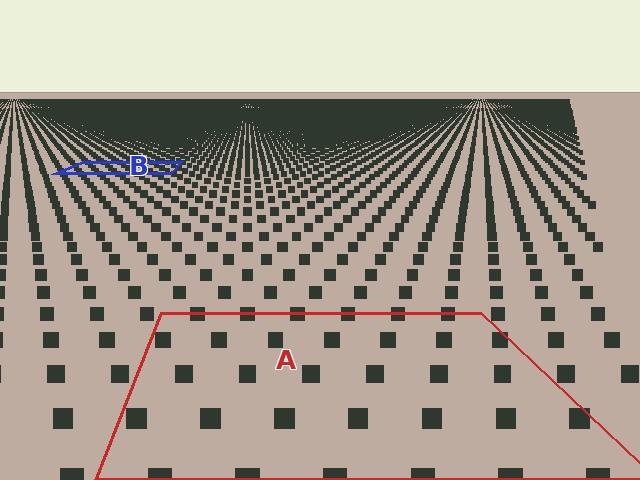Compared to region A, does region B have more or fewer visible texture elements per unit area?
Region B has more texture elements per unit area — they are packed more densely because it is farther away.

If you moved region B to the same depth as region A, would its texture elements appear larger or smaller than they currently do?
They would appear larger. At a closer depth, the same texture elements are projected at a bigger on-screen size.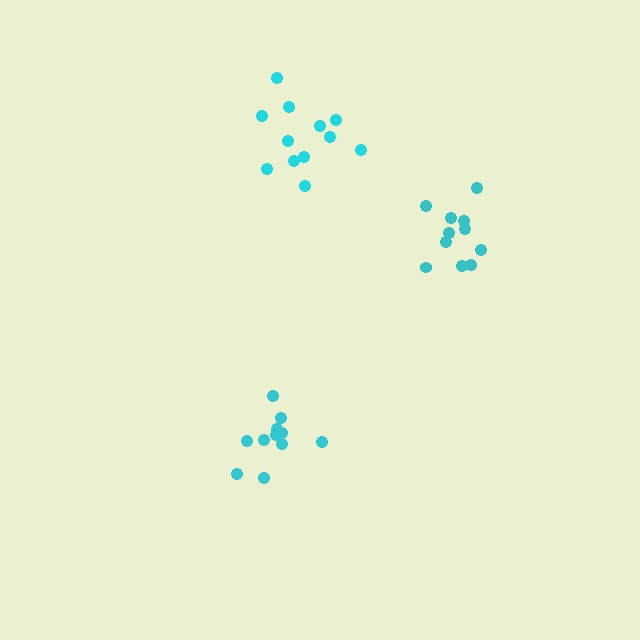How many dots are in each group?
Group 1: 11 dots, Group 2: 11 dots, Group 3: 12 dots (34 total).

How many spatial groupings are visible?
There are 3 spatial groupings.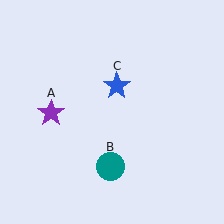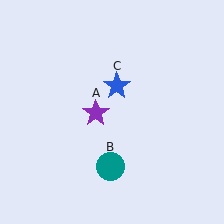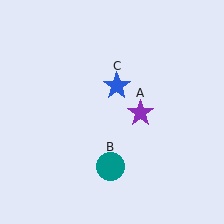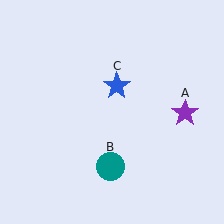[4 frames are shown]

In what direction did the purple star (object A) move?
The purple star (object A) moved right.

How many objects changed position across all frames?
1 object changed position: purple star (object A).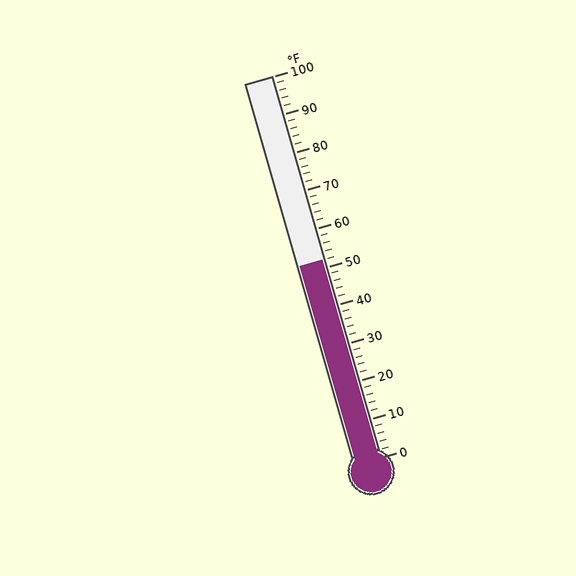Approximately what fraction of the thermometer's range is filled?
The thermometer is filled to approximately 50% of its range.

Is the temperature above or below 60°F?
The temperature is below 60°F.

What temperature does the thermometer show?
The thermometer shows approximately 52°F.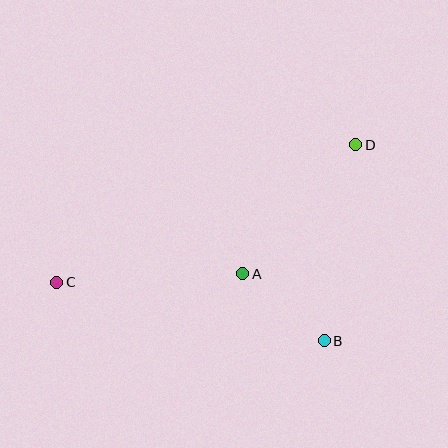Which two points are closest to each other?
Points A and B are closest to each other.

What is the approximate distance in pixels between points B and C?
The distance between B and C is approximately 274 pixels.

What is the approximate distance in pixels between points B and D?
The distance between B and D is approximately 198 pixels.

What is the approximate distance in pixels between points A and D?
The distance between A and D is approximately 171 pixels.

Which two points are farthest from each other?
Points C and D are farthest from each other.